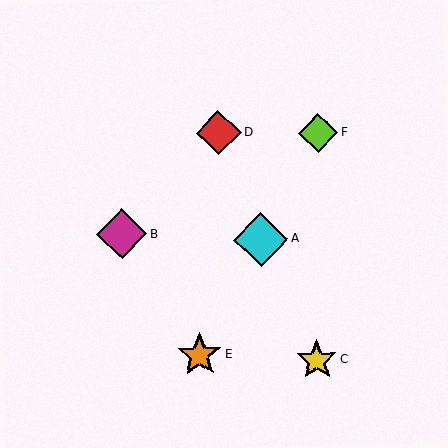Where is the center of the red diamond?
The center of the red diamond is at (218, 133).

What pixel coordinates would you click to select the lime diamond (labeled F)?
Click at (318, 133) to select the lime diamond F.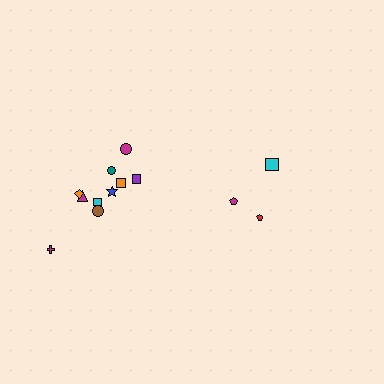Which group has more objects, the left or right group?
The left group.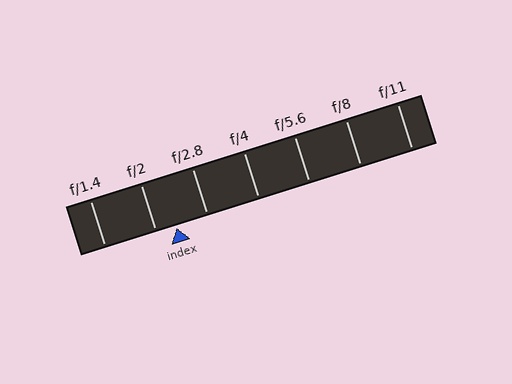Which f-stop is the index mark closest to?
The index mark is closest to f/2.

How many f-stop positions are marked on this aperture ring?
There are 7 f-stop positions marked.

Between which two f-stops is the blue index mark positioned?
The index mark is between f/2 and f/2.8.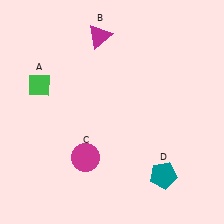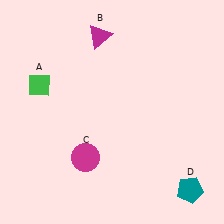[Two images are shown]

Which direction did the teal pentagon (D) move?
The teal pentagon (D) moved right.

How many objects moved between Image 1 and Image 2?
1 object moved between the two images.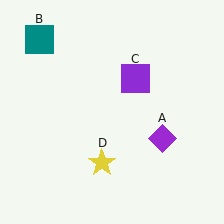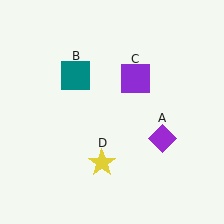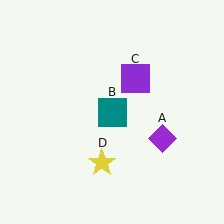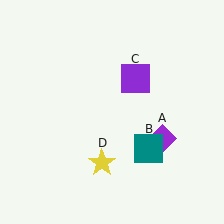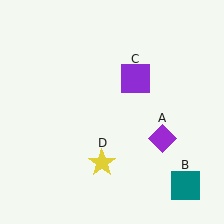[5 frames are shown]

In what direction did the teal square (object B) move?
The teal square (object B) moved down and to the right.